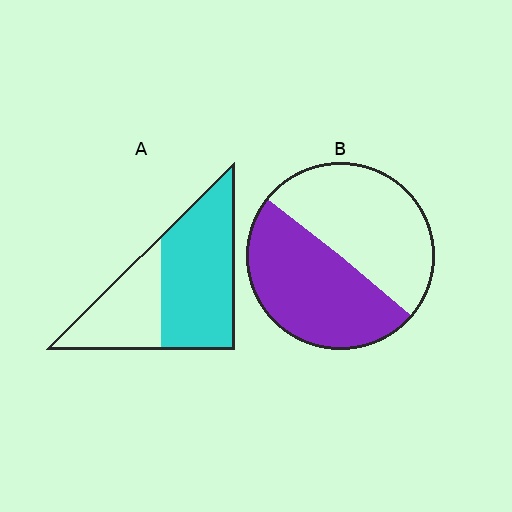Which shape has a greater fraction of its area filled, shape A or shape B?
Shape A.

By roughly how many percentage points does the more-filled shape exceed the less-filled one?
By roughly 15 percentage points (A over B).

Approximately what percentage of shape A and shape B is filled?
A is approximately 65% and B is approximately 50%.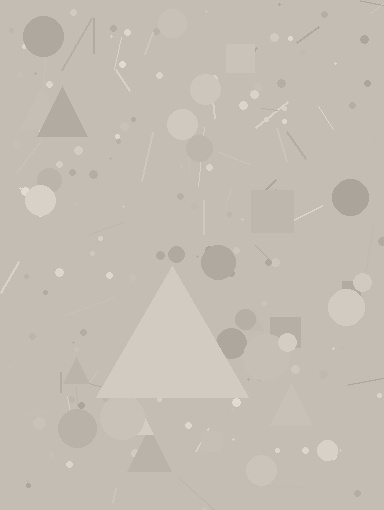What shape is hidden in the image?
A triangle is hidden in the image.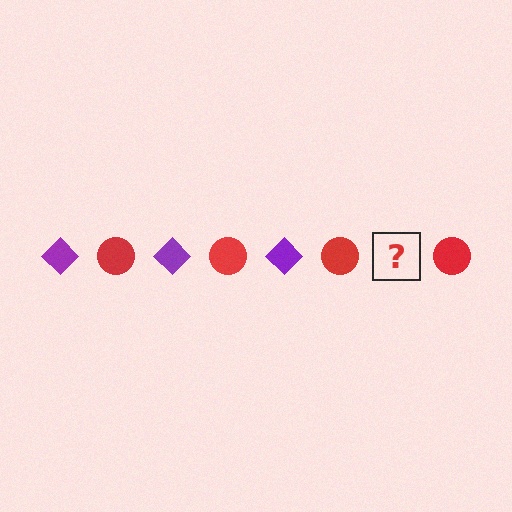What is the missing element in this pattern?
The missing element is a purple diamond.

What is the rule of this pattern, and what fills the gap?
The rule is that the pattern alternates between purple diamond and red circle. The gap should be filled with a purple diamond.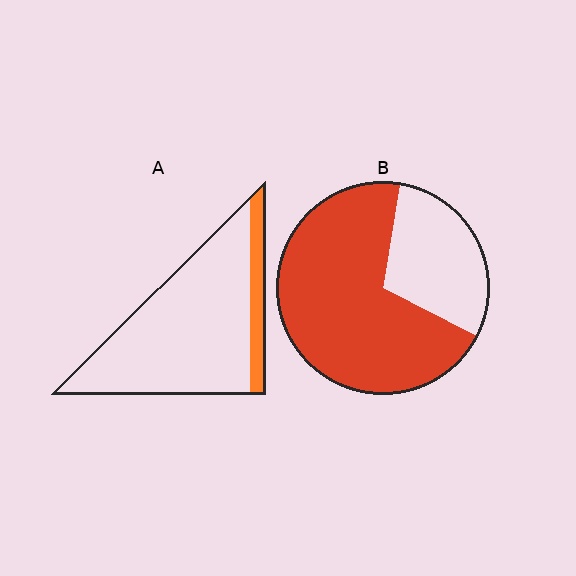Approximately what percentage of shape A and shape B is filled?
A is approximately 15% and B is approximately 70%.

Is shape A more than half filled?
No.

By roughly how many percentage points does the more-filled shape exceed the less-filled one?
By roughly 55 percentage points (B over A).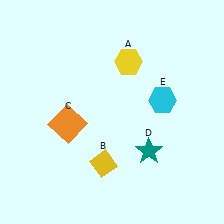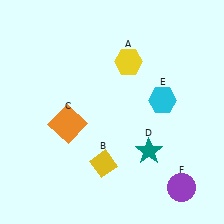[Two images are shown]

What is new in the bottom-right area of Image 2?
A purple circle (F) was added in the bottom-right area of Image 2.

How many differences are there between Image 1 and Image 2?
There is 1 difference between the two images.